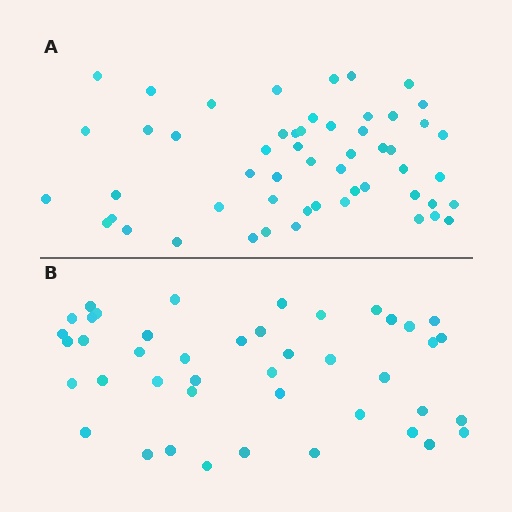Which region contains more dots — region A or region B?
Region A (the top region) has more dots.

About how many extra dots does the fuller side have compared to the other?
Region A has roughly 12 or so more dots than region B.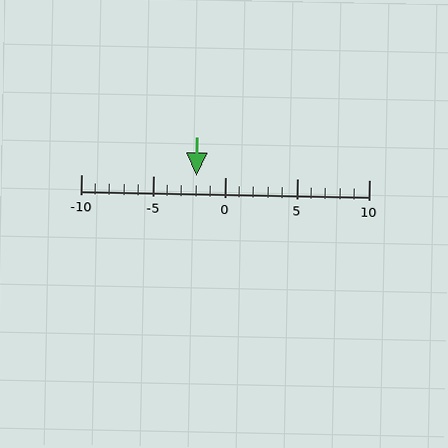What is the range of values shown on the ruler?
The ruler shows values from -10 to 10.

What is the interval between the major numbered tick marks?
The major tick marks are spaced 5 units apart.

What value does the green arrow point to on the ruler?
The green arrow points to approximately -2.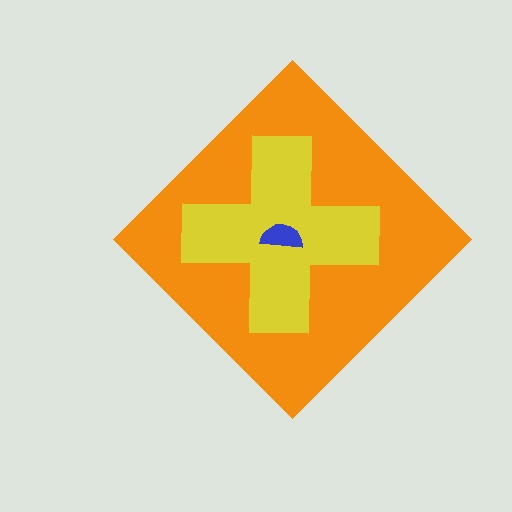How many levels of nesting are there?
3.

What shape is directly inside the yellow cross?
The blue semicircle.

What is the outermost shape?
The orange diamond.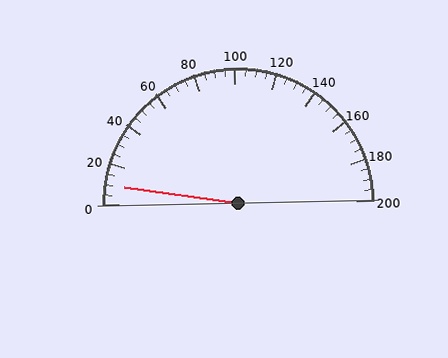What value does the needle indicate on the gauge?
The needle indicates approximately 10.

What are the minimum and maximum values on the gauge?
The gauge ranges from 0 to 200.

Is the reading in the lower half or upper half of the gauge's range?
The reading is in the lower half of the range (0 to 200).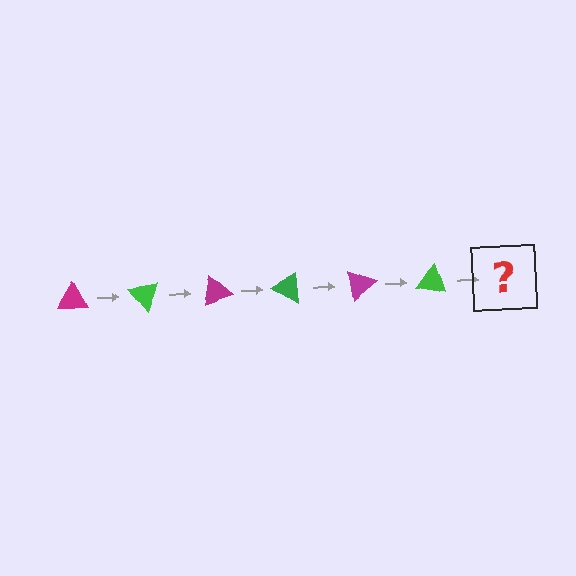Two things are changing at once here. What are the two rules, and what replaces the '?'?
The two rules are that it rotates 50 degrees each step and the color cycles through magenta and green. The '?' should be a magenta triangle, rotated 300 degrees from the start.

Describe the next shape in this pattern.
It should be a magenta triangle, rotated 300 degrees from the start.